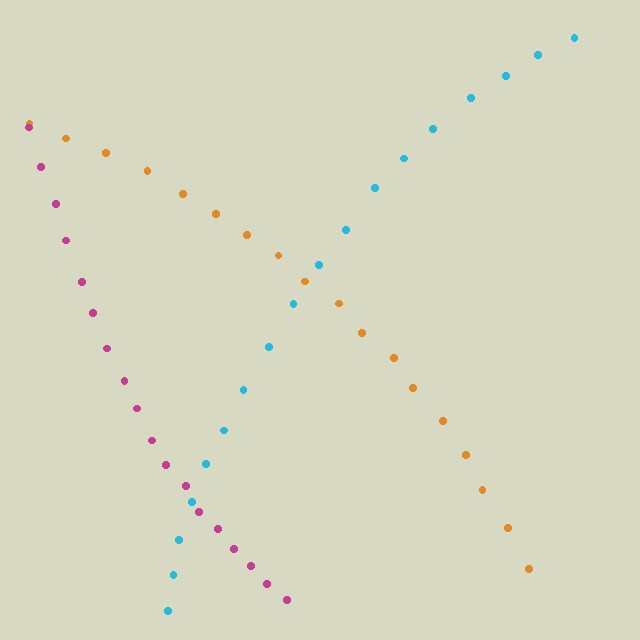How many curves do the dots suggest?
There are 3 distinct paths.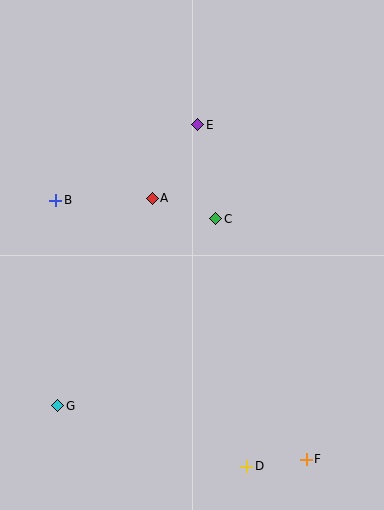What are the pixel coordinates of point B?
Point B is at (56, 200).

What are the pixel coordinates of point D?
Point D is at (247, 466).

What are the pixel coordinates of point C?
Point C is at (216, 219).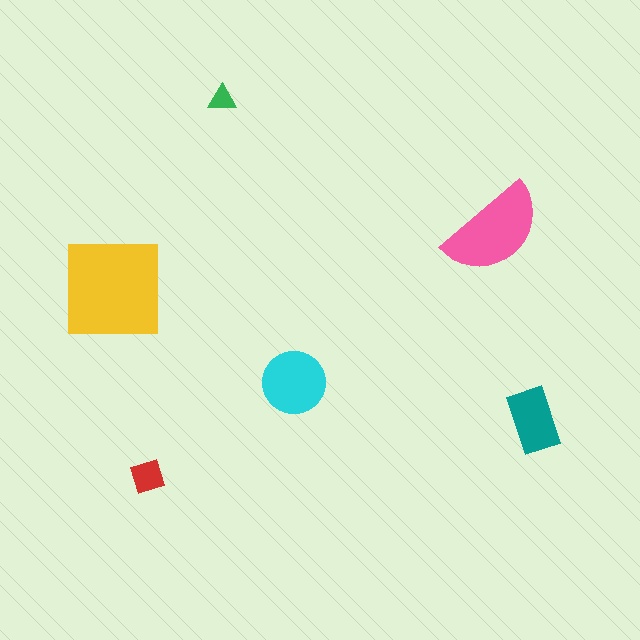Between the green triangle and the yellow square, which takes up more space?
The yellow square.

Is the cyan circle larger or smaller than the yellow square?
Smaller.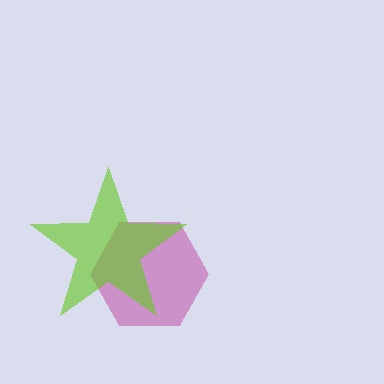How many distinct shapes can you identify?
There are 2 distinct shapes: a magenta hexagon, a lime star.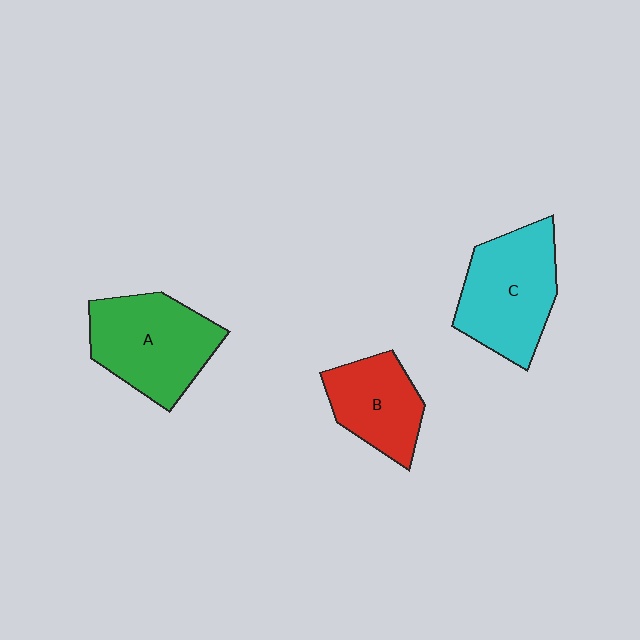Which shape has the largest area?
Shape A (green).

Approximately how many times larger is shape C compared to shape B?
Approximately 1.4 times.